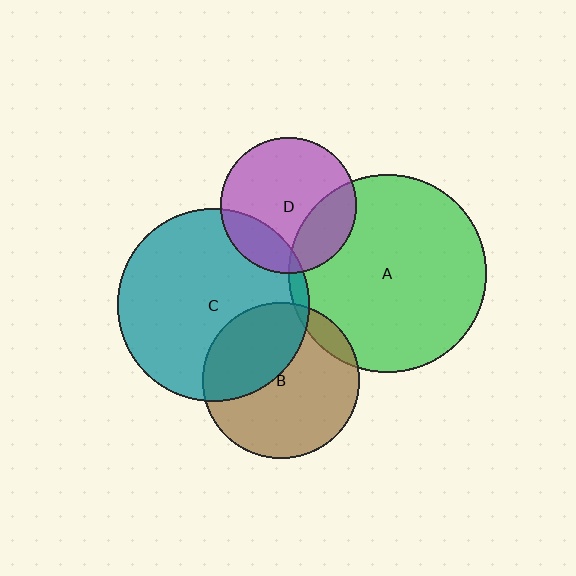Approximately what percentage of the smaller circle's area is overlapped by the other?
Approximately 5%.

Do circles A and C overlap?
Yes.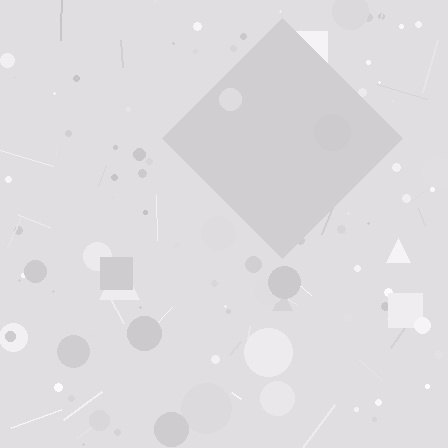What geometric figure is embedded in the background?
A diamond is embedded in the background.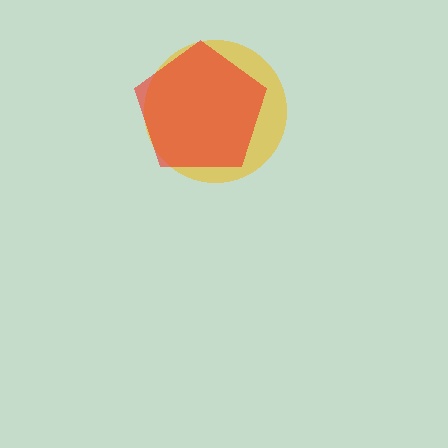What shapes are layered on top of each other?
The layered shapes are: a yellow circle, a red pentagon.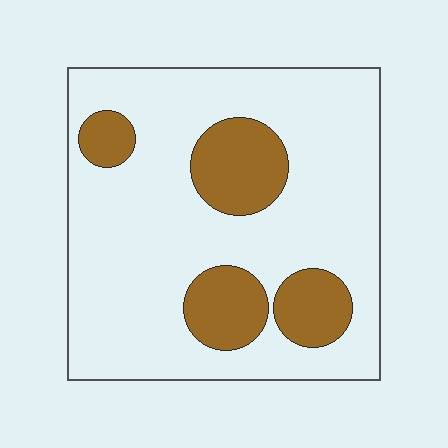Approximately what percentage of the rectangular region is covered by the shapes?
Approximately 20%.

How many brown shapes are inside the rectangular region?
4.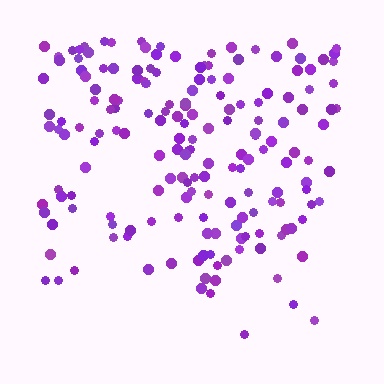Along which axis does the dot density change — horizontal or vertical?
Vertical.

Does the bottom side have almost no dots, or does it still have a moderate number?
Still a moderate number, just noticeably fewer than the top.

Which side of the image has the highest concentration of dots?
The top.